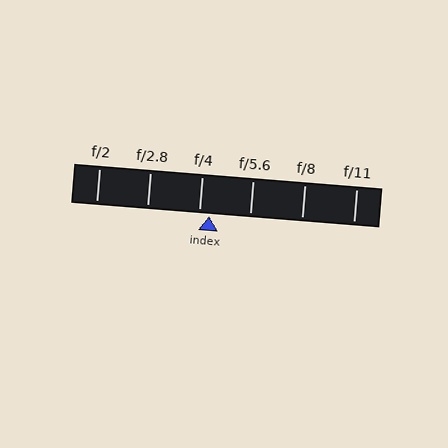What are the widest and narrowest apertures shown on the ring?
The widest aperture shown is f/2 and the narrowest is f/11.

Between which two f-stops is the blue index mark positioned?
The index mark is between f/4 and f/5.6.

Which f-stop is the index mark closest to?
The index mark is closest to f/4.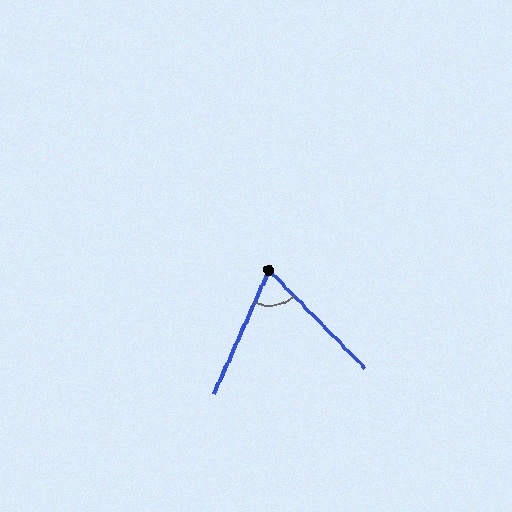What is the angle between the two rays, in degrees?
Approximately 68 degrees.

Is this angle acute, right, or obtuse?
It is acute.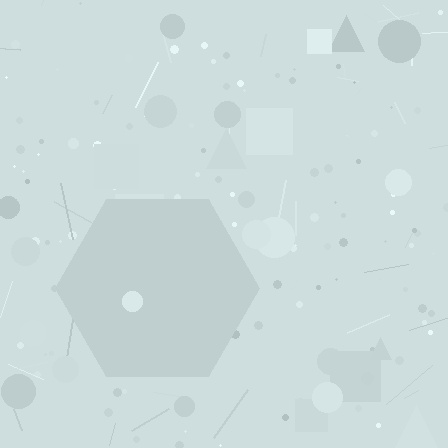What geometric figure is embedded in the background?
A hexagon is embedded in the background.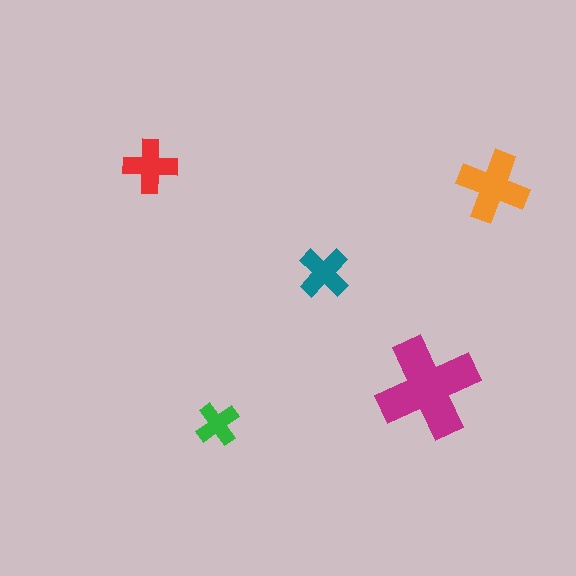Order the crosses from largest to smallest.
the magenta one, the orange one, the red one, the teal one, the green one.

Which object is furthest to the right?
The orange cross is rightmost.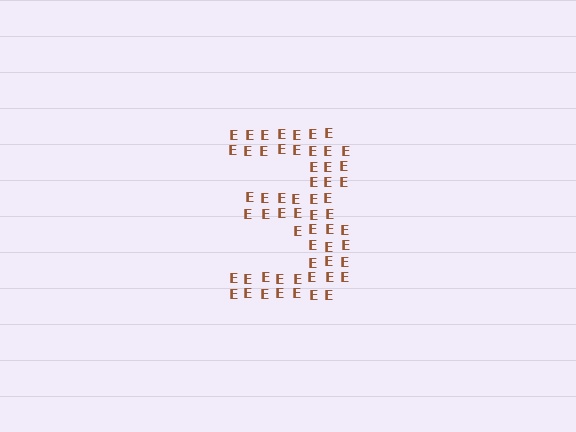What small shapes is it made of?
It is made of small letter E's.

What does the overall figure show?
The overall figure shows the digit 3.